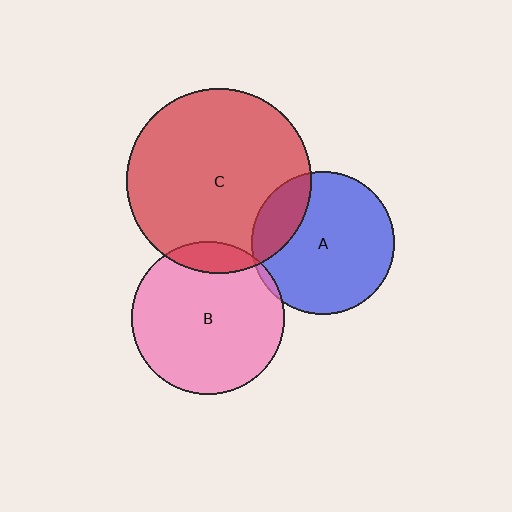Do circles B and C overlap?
Yes.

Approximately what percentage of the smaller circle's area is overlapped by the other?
Approximately 10%.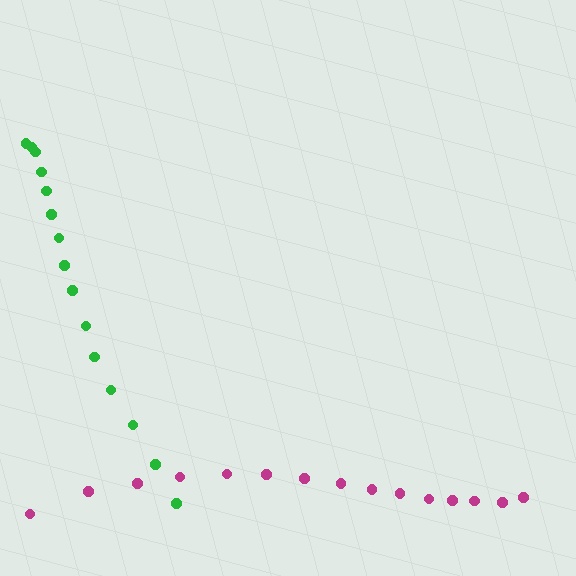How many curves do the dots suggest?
There are 2 distinct paths.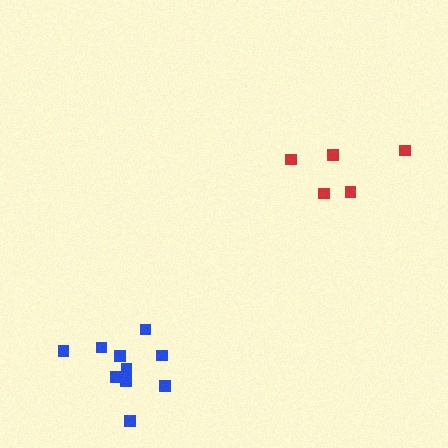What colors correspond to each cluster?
The clusters are colored: blue, red.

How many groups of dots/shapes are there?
There are 2 groups.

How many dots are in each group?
Group 1: 10 dots, Group 2: 5 dots (15 total).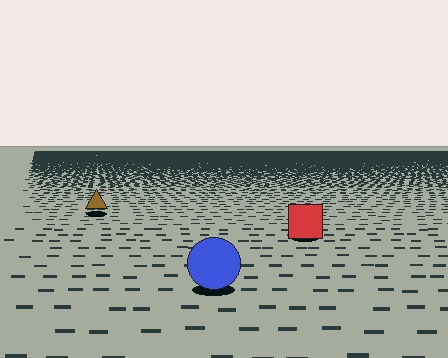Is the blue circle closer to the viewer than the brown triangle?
Yes. The blue circle is closer — you can tell from the texture gradient: the ground texture is coarser near it.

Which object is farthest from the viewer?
The brown triangle is farthest from the viewer. It appears smaller and the ground texture around it is denser.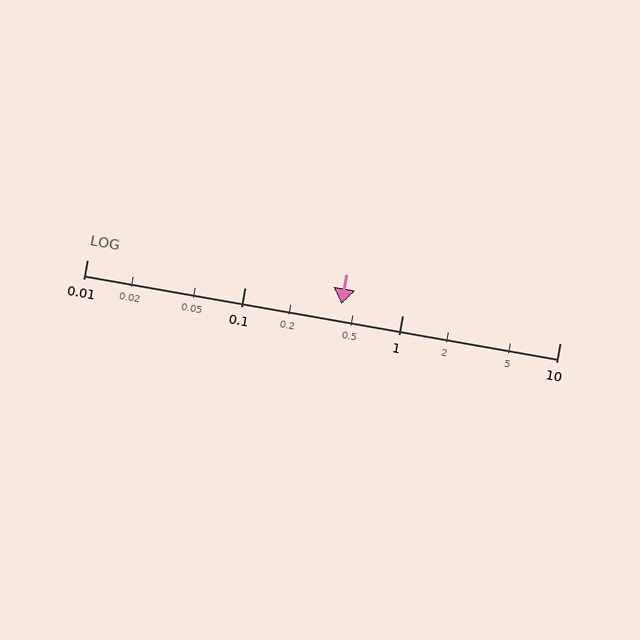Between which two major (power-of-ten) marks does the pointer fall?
The pointer is between 0.1 and 1.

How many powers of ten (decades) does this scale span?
The scale spans 3 decades, from 0.01 to 10.